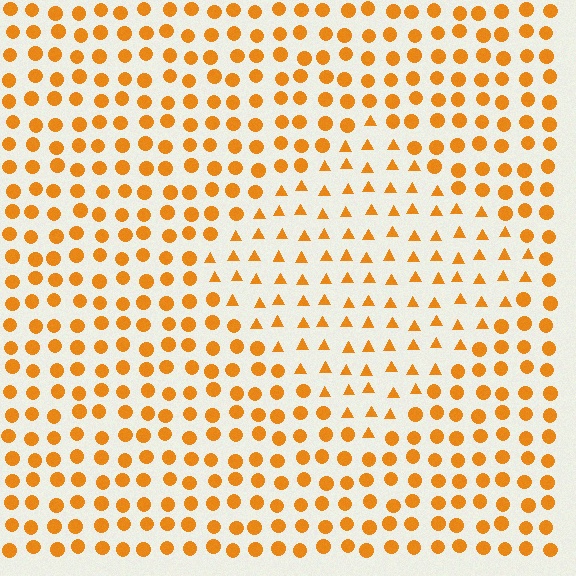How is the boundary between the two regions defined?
The boundary is defined by a change in element shape: triangles inside vs. circles outside. All elements share the same color and spacing.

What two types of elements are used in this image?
The image uses triangles inside the diamond region and circles outside it.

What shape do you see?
I see a diamond.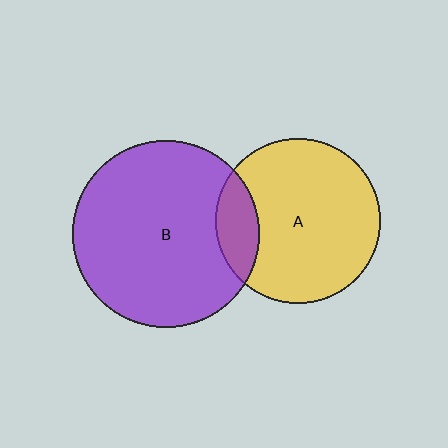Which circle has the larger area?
Circle B (purple).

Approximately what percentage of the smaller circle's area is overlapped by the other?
Approximately 15%.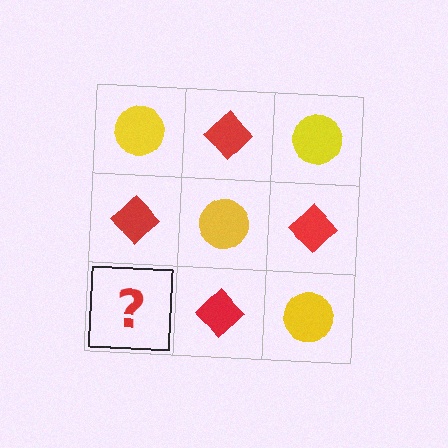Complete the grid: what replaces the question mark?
The question mark should be replaced with a yellow circle.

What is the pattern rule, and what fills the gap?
The rule is that it alternates yellow circle and red diamond in a checkerboard pattern. The gap should be filled with a yellow circle.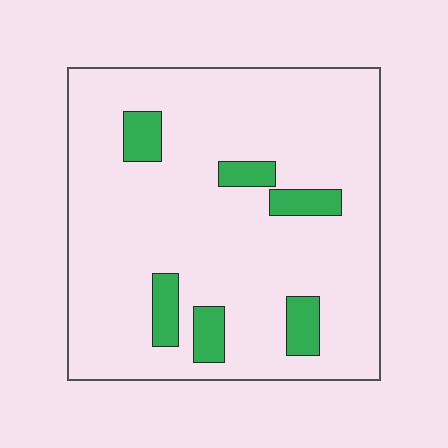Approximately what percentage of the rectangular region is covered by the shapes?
Approximately 10%.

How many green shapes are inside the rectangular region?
6.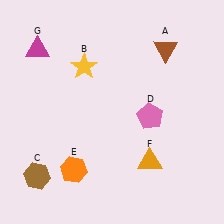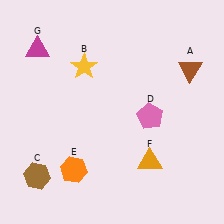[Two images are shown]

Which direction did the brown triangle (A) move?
The brown triangle (A) moved right.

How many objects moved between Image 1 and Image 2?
1 object moved between the two images.